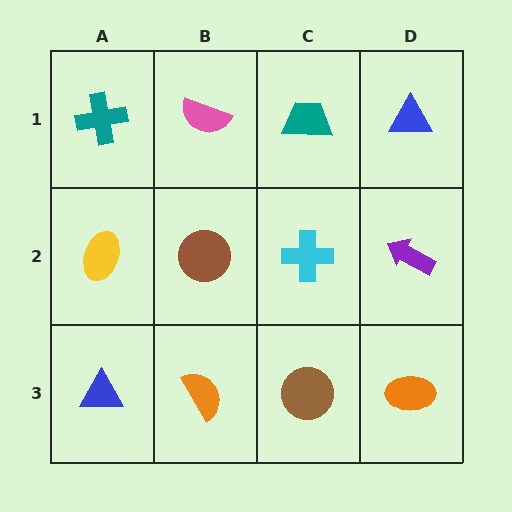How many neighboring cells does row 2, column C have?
4.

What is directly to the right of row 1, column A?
A pink semicircle.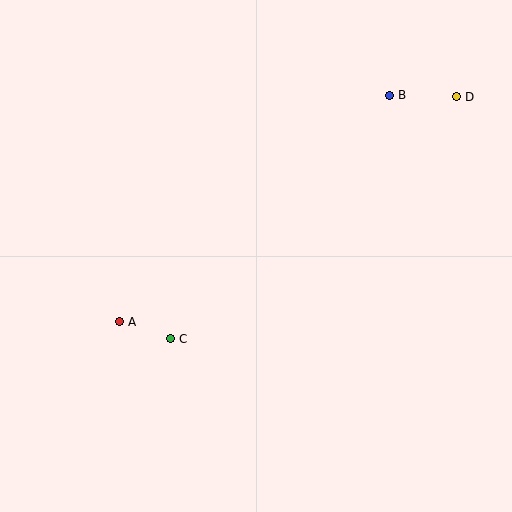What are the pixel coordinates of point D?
Point D is at (456, 97).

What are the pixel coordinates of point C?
Point C is at (170, 339).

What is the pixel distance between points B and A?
The distance between B and A is 352 pixels.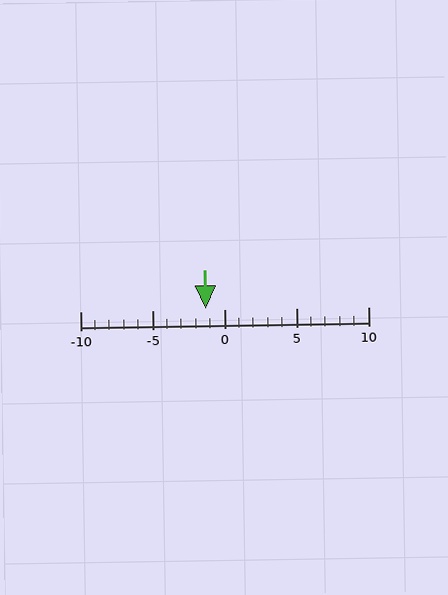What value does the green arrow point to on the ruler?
The green arrow points to approximately -1.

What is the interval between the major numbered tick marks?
The major tick marks are spaced 5 units apart.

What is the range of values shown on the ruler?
The ruler shows values from -10 to 10.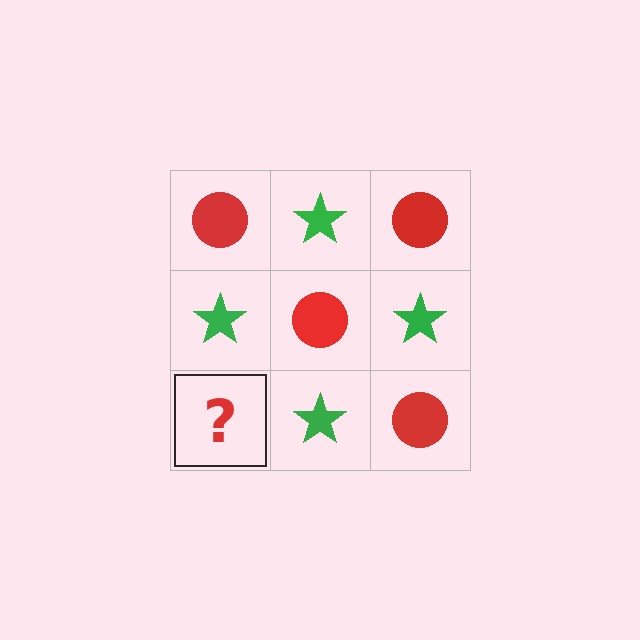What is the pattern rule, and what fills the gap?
The rule is that it alternates red circle and green star in a checkerboard pattern. The gap should be filled with a red circle.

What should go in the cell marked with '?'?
The missing cell should contain a red circle.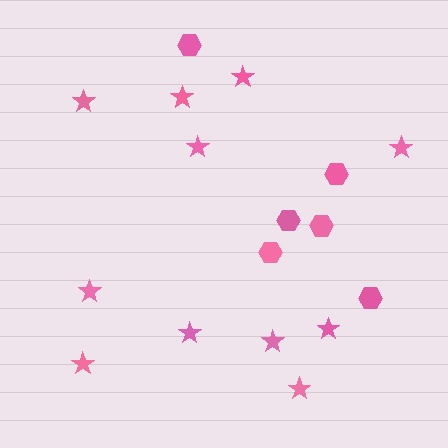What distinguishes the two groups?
There are 2 groups: one group of hexagons (6) and one group of stars (11).